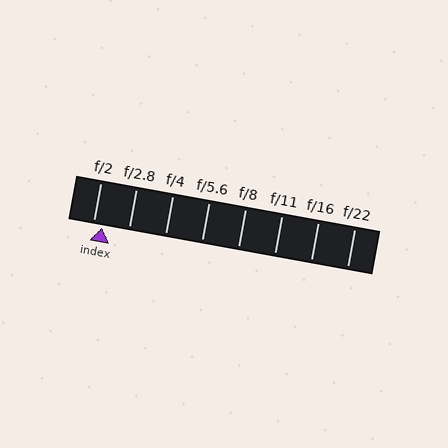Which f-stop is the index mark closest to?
The index mark is closest to f/2.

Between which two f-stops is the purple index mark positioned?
The index mark is between f/2 and f/2.8.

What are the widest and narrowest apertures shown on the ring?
The widest aperture shown is f/2 and the narrowest is f/22.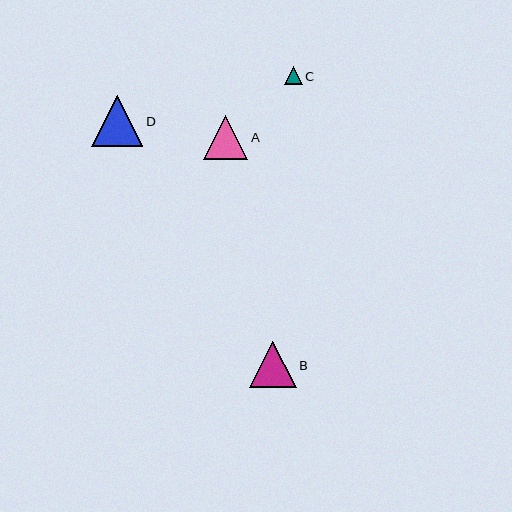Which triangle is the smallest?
Triangle C is the smallest with a size of approximately 18 pixels.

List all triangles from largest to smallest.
From largest to smallest: D, B, A, C.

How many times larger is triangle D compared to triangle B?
Triangle D is approximately 1.1 times the size of triangle B.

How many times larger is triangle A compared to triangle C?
Triangle A is approximately 2.4 times the size of triangle C.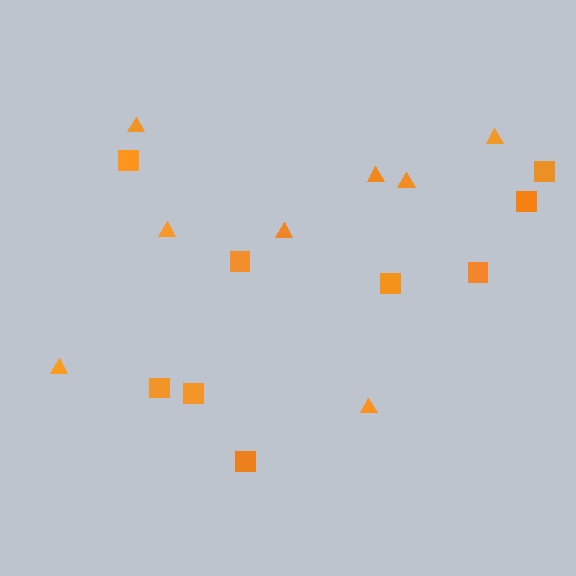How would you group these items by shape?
There are 2 groups: one group of triangles (8) and one group of squares (9).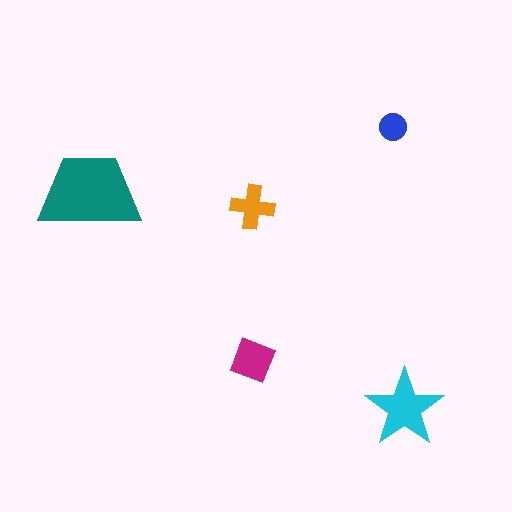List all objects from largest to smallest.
The teal trapezoid, the cyan star, the magenta square, the orange cross, the blue circle.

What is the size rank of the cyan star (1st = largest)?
2nd.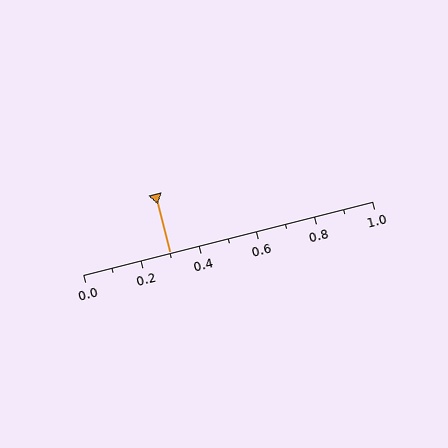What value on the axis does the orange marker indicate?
The marker indicates approximately 0.3.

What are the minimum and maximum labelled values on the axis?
The axis runs from 0.0 to 1.0.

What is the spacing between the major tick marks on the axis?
The major ticks are spaced 0.2 apart.